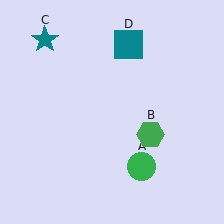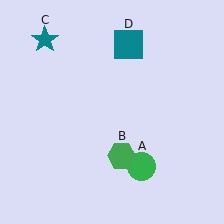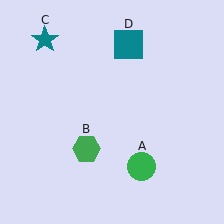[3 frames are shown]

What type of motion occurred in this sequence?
The green hexagon (object B) rotated clockwise around the center of the scene.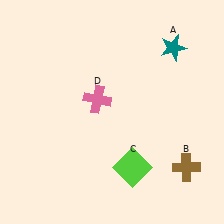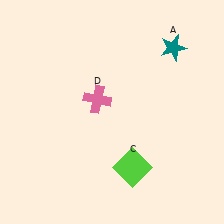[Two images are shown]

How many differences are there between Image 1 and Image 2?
There is 1 difference between the two images.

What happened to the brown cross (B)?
The brown cross (B) was removed in Image 2. It was in the bottom-right area of Image 1.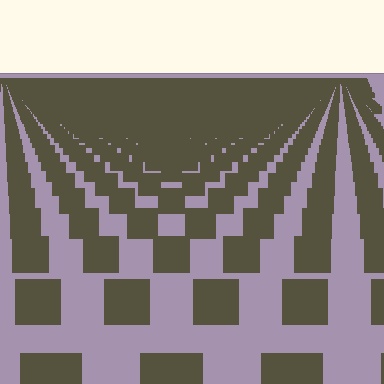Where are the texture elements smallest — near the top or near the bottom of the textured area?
Near the top.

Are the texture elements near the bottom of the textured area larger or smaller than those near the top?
Larger. Near the bottom, elements are closer to the viewer and appear at a bigger on-screen size.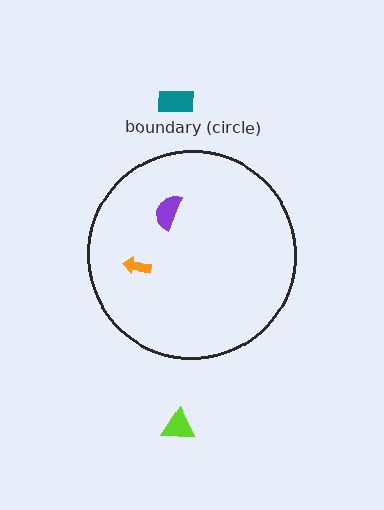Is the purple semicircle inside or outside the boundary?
Inside.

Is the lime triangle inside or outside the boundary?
Outside.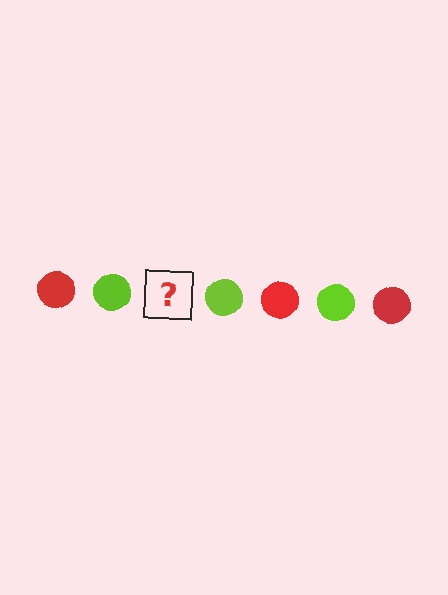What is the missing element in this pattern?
The missing element is a red circle.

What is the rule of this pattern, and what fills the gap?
The rule is that the pattern cycles through red, lime circles. The gap should be filled with a red circle.